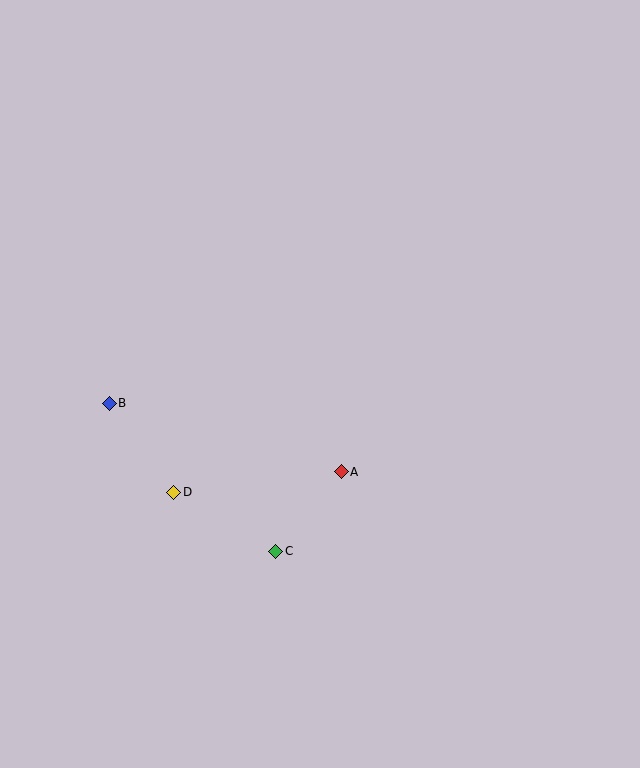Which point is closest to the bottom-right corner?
Point A is closest to the bottom-right corner.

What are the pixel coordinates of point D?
Point D is at (174, 492).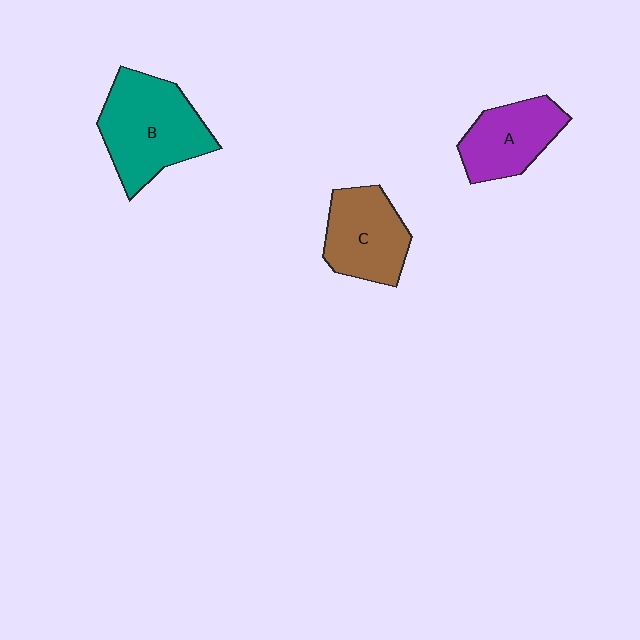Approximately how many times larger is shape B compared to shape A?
Approximately 1.5 times.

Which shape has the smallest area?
Shape A (purple).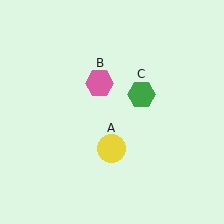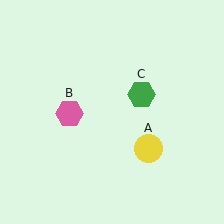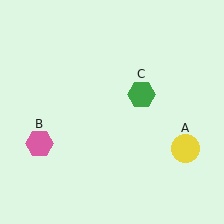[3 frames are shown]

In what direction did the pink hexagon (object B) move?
The pink hexagon (object B) moved down and to the left.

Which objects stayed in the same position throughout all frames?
Green hexagon (object C) remained stationary.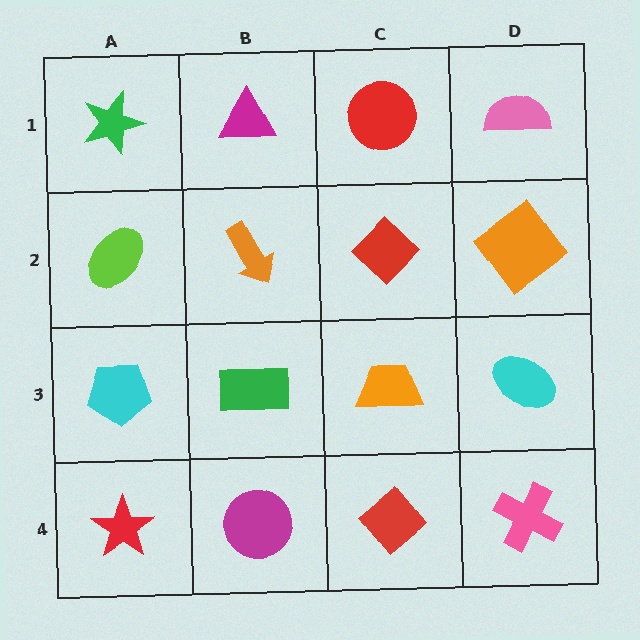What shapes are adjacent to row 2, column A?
A green star (row 1, column A), a cyan pentagon (row 3, column A), an orange arrow (row 2, column B).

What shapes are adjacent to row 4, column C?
An orange trapezoid (row 3, column C), a magenta circle (row 4, column B), a pink cross (row 4, column D).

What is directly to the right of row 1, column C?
A pink semicircle.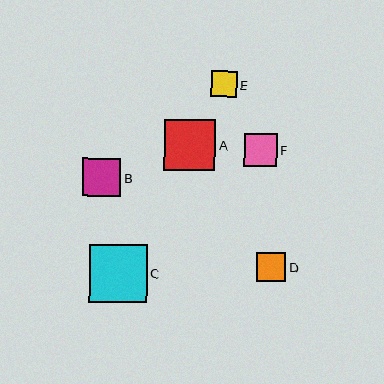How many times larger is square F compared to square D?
Square F is approximately 1.1 times the size of square D.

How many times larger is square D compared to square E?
Square D is approximately 1.1 times the size of square E.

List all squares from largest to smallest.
From largest to smallest: C, A, B, F, D, E.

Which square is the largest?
Square C is the largest with a size of approximately 58 pixels.